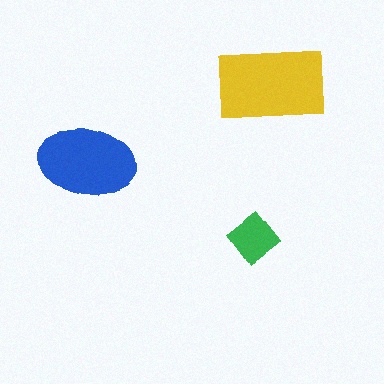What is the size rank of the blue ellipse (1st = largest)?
2nd.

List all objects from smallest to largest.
The green diamond, the blue ellipse, the yellow rectangle.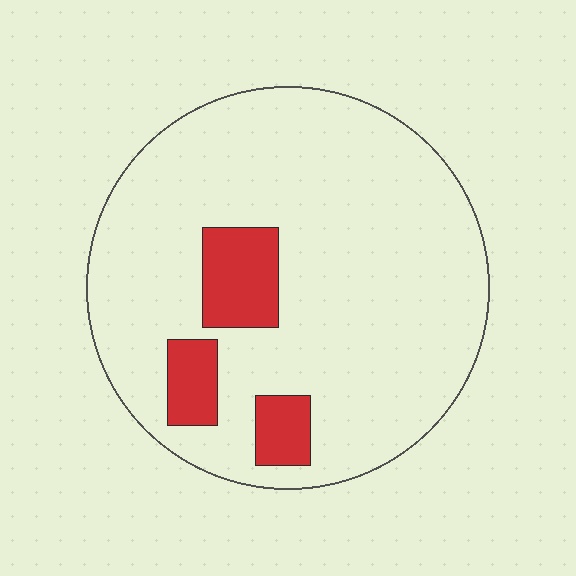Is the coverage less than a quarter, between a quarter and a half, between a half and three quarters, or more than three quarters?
Less than a quarter.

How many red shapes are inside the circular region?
3.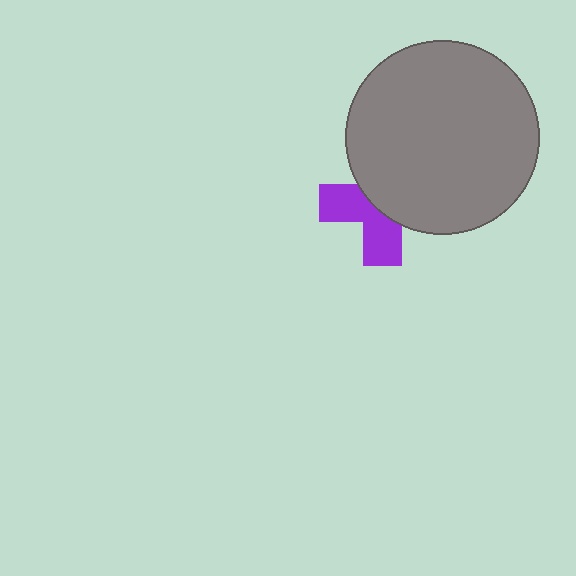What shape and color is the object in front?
The object in front is a gray circle.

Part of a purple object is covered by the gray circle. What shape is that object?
It is a cross.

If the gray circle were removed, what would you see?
You would see the complete purple cross.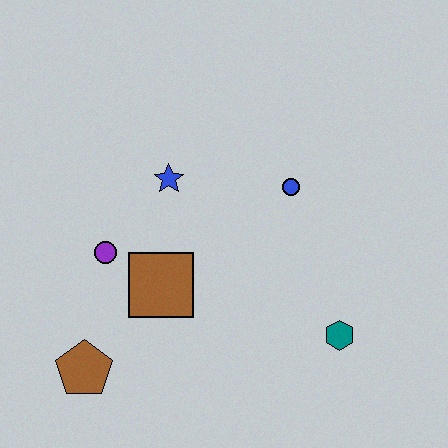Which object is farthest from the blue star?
The teal hexagon is farthest from the blue star.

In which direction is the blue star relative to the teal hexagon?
The blue star is to the left of the teal hexagon.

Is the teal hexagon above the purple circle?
No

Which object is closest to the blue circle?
The blue star is closest to the blue circle.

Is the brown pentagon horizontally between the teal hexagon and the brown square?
No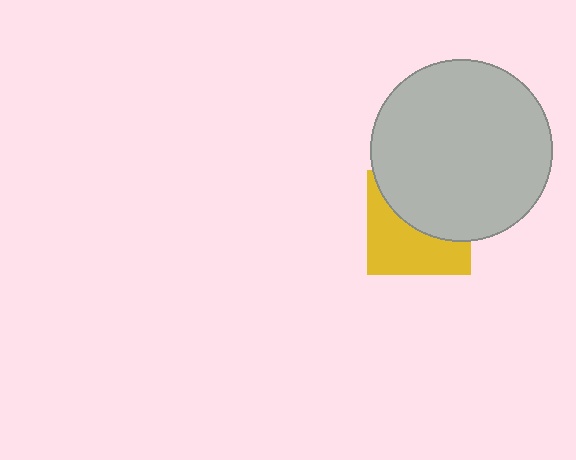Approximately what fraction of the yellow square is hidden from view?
Roughly 50% of the yellow square is hidden behind the light gray circle.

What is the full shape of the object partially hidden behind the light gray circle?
The partially hidden object is a yellow square.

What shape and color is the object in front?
The object in front is a light gray circle.